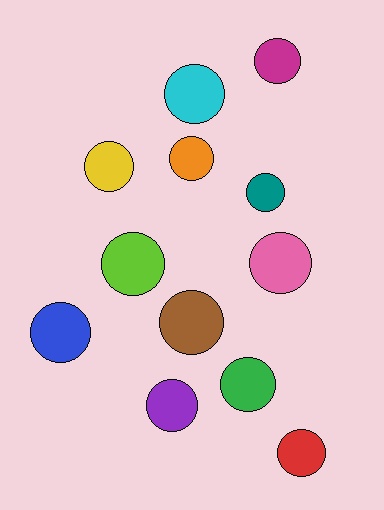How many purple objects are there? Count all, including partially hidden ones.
There is 1 purple object.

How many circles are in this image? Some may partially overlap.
There are 12 circles.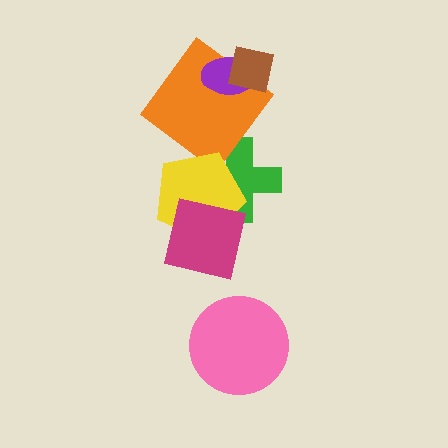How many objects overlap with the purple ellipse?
2 objects overlap with the purple ellipse.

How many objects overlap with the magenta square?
2 objects overlap with the magenta square.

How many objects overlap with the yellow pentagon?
2 objects overlap with the yellow pentagon.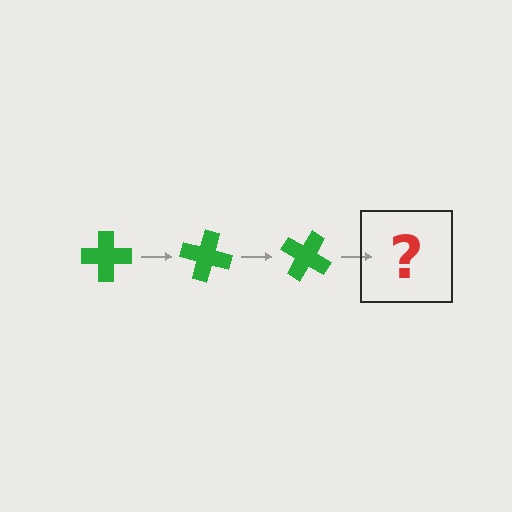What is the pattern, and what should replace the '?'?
The pattern is that the cross rotates 15 degrees each step. The '?' should be a green cross rotated 45 degrees.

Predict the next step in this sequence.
The next step is a green cross rotated 45 degrees.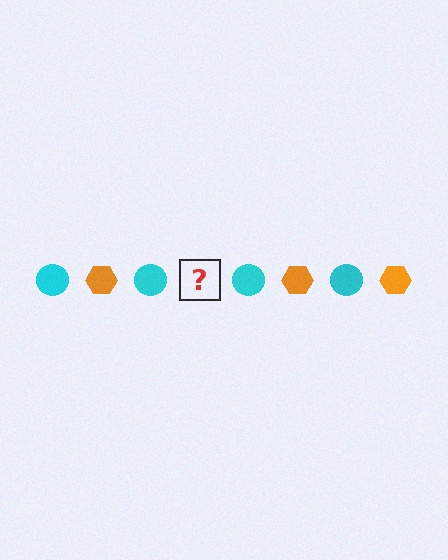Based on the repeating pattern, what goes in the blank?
The blank should be an orange hexagon.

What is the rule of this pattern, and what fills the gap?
The rule is that the pattern alternates between cyan circle and orange hexagon. The gap should be filled with an orange hexagon.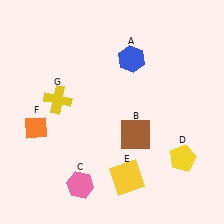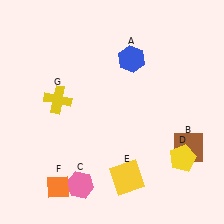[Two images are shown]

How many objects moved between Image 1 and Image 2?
2 objects moved between the two images.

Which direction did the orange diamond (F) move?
The orange diamond (F) moved down.